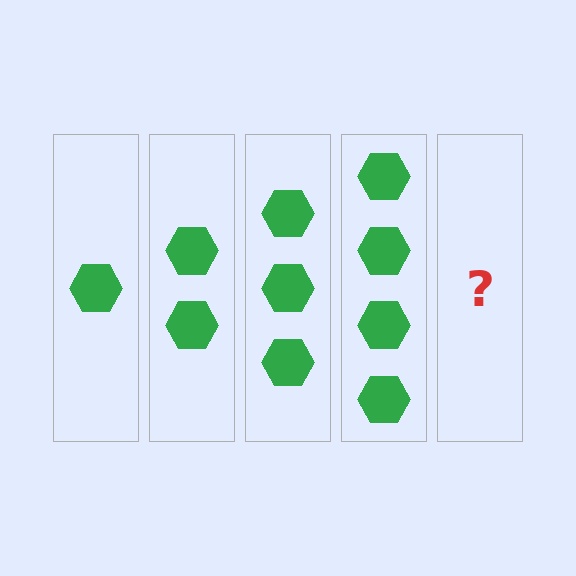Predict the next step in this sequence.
The next step is 5 hexagons.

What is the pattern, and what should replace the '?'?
The pattern is that each step adds one more hexagon. The '?' should be 5 hexagons.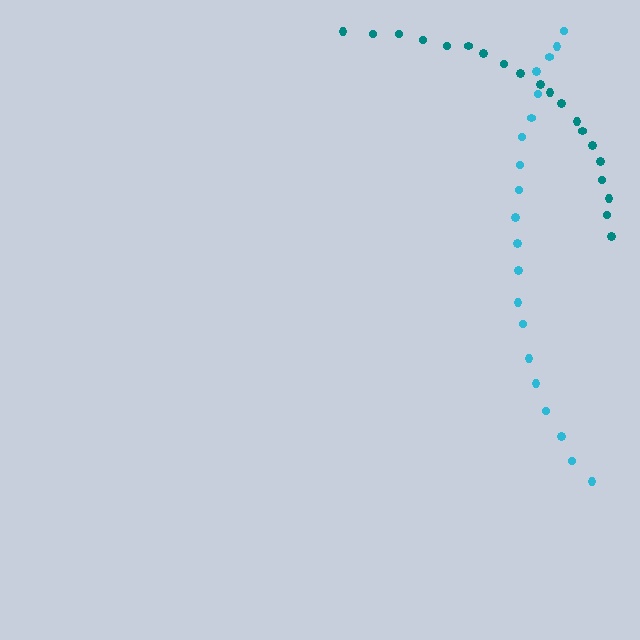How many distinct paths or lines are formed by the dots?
There are 2 distinct paths.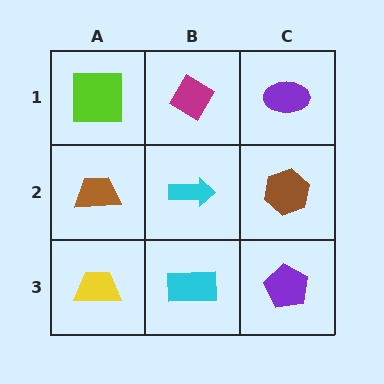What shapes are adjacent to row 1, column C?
A brown hexagon (row 2, column C), a magenta diamond (row 1, column B).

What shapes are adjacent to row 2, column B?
A magenta diamond (row 1, column B), a cyan rectangle (row 3, column B), a brown trapezoid (row 2, column A), a brown hexagon (row 2, column C).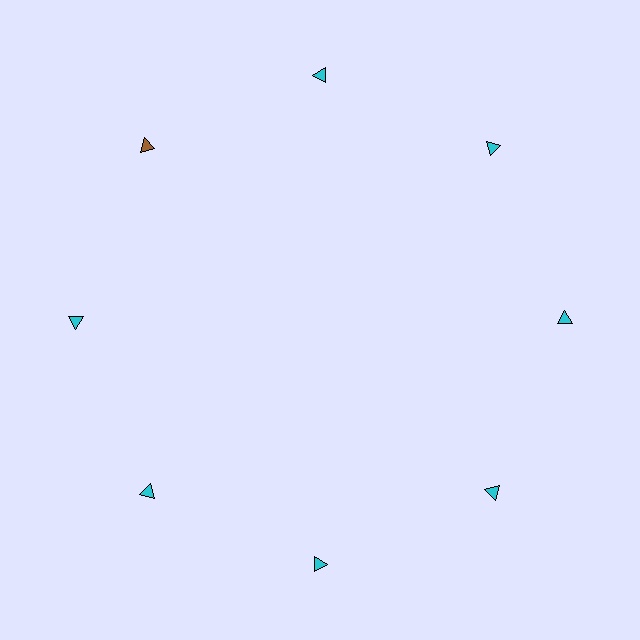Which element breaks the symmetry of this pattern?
The brown triangle at roughly the 10 o'clock position breaks the symmetry. All other shapes are cyan triangles.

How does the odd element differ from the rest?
It has a different color: brown instead of cyan.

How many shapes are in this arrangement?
There are 8 shapes arranged in a ring pattern.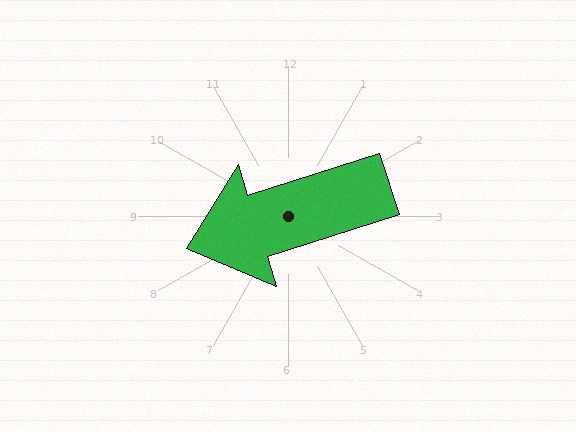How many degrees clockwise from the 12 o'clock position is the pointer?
Approximately 252 degrees.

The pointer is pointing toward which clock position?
Roughly 8 o'clock.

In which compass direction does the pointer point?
West.